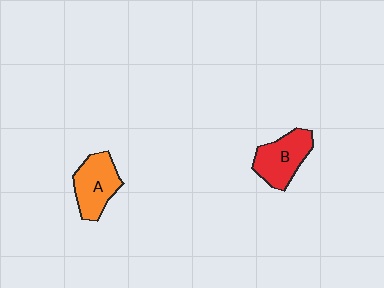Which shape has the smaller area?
Shape A (orange).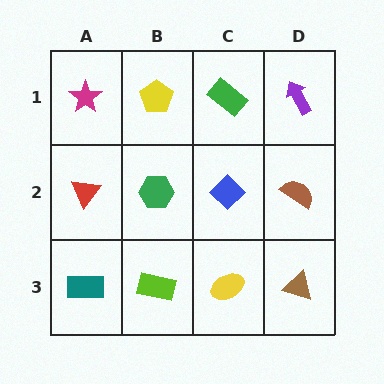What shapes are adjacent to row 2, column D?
A purple arrow (row 1, column D), a brown triangle (row 3, column D), a blue diamond (row 2, column C).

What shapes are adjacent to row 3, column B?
A green hexagon (row 2, column B), a teal rectangle (row 3, column A), a yellow ellipse (row 3, column C).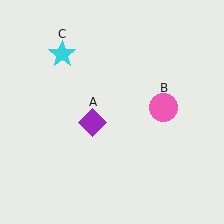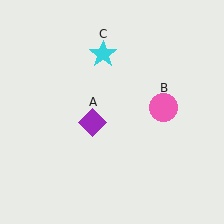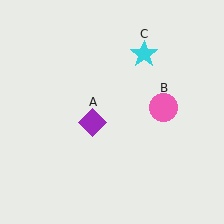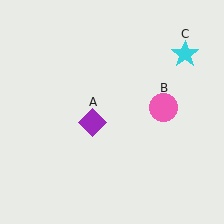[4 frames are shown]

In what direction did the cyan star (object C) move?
The cyan star (object C) moved right.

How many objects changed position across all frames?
1 object changed position: cyan star (object C).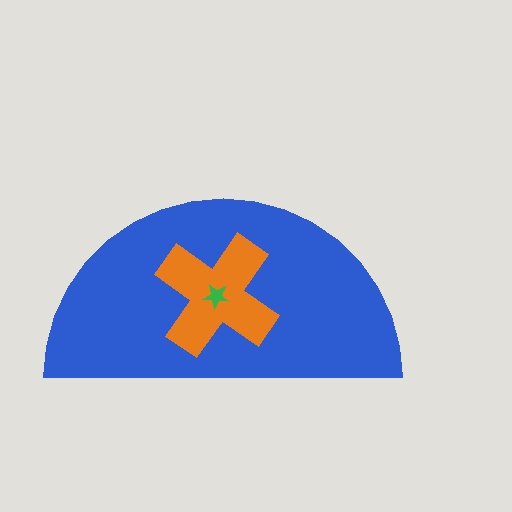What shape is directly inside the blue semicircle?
The orange cross.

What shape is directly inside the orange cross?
The green star.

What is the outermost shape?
The blue semicircle.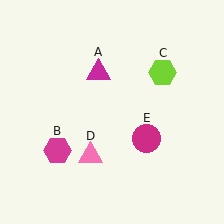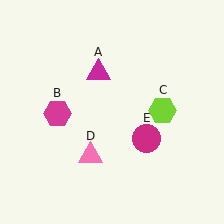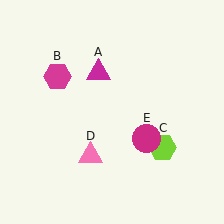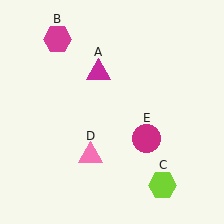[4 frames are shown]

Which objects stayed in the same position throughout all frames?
Magenta triangle (object A) and pink triangle (object D) and magenta circle (object E) remained stationary.